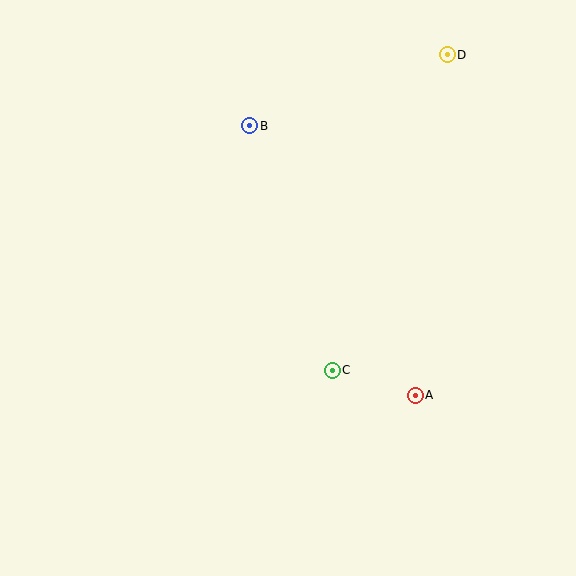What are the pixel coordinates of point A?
Point A is at (415, 395).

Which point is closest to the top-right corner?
Point D is closest to the top-right corner.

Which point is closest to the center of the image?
Point C at (332, 370) is closest to the center.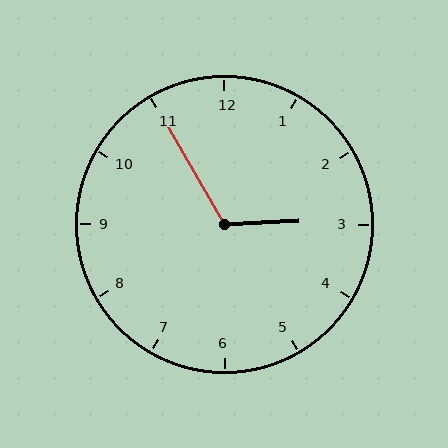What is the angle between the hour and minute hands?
Approximately 118 degrees.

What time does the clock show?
2:55.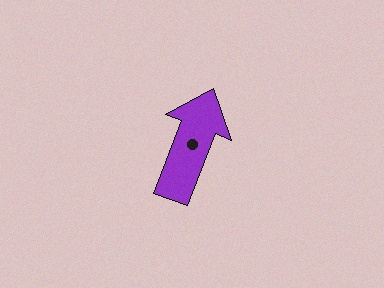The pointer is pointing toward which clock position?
Roughly 1 o'clock.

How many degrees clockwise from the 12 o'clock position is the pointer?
Approximately 21 degrees.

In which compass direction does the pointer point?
North.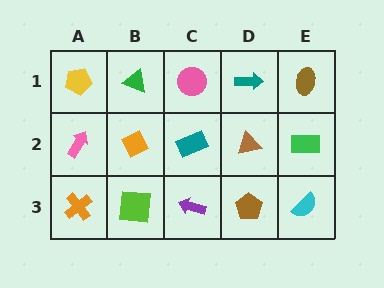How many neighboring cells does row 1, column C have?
3.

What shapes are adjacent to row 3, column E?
A green rectangle (row 2, column E), a brown pentagon (row 3, column D).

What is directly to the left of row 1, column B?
A yellow pentagon.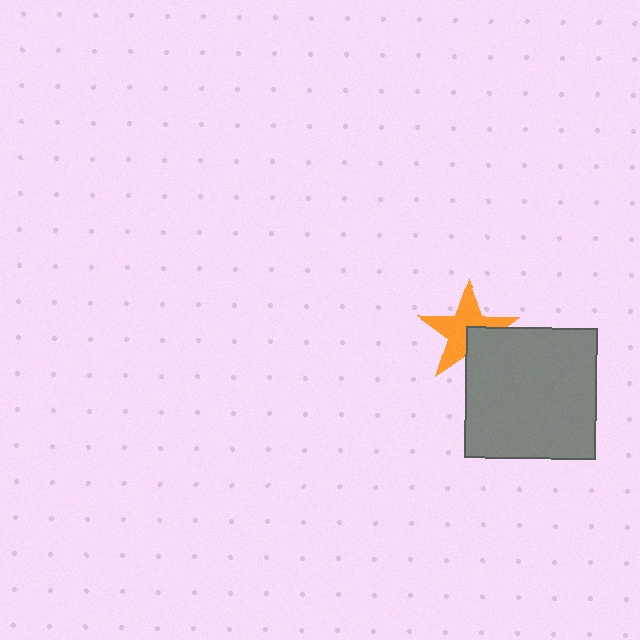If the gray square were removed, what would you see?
You would see the complete orange star.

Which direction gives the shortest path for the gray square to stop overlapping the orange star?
Moving toward the lower-right gives the shortest separation.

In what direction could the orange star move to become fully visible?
The orange star could move toward the upper-left. That would shift it out from behind the gray square entirely.